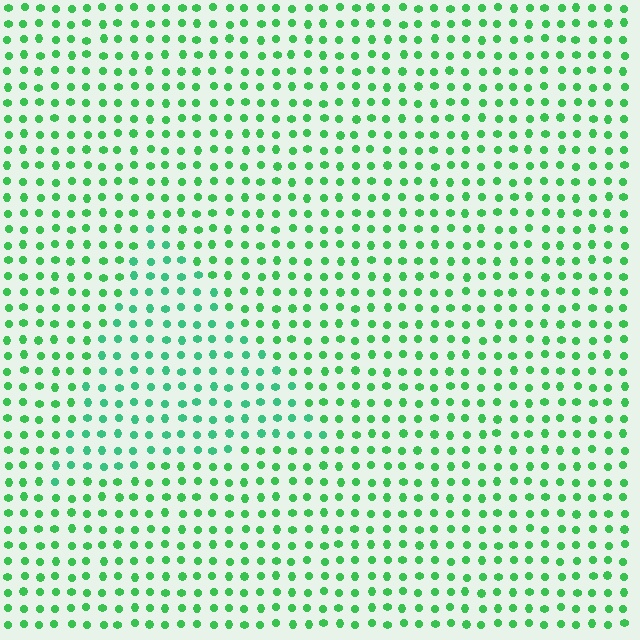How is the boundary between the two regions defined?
The boundary is defined purely by a slight shift in hue (about 22 degrees). Spacing, size, and orientation are identical on both sides.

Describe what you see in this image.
The image is filled with small green elements in a uniform arrangement. A triangle-shaped region is visible where the elements are tinted to a slightly different hue, forming a subtle color boundary.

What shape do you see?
I see a triangle.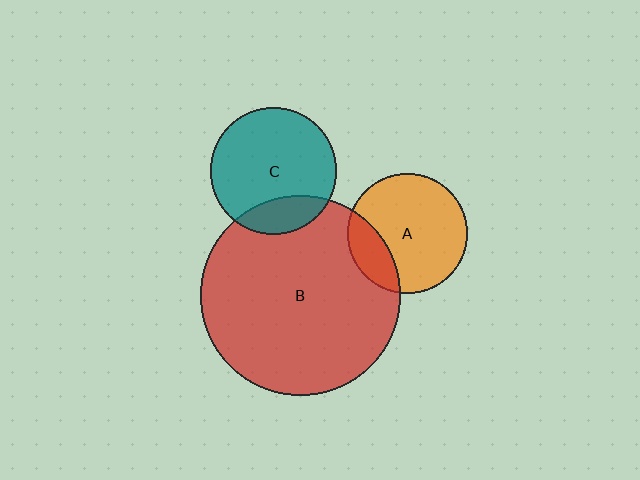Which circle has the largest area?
Circle B (red).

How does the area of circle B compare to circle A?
Approximately 2.8 times.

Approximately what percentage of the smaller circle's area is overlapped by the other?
Approximately 20%.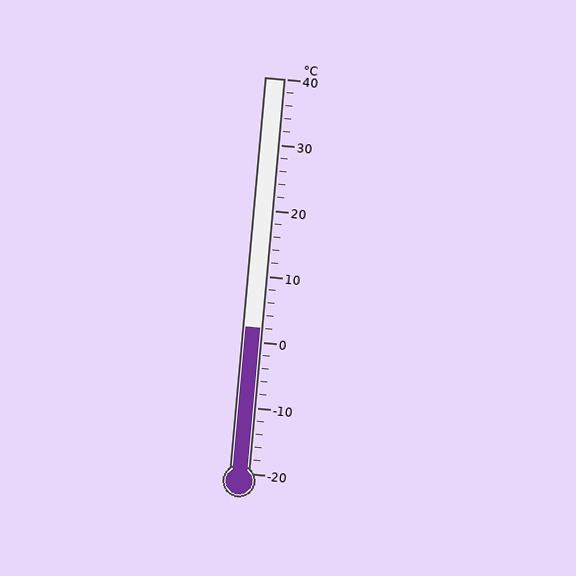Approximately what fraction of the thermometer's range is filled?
The thermometer is filled to approximately 35% of its range.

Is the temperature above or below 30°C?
The temperature is below 30°C.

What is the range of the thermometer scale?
The thermometer scale ranges from -20°C to 40°C.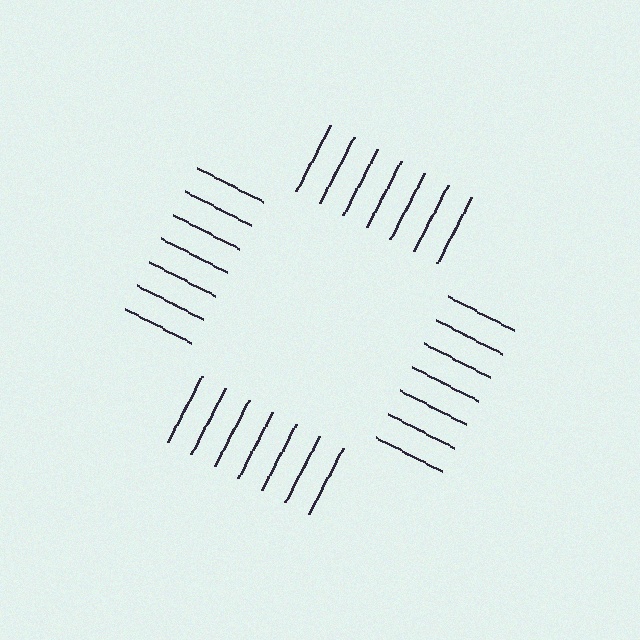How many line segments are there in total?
28 — 7 along each of the 4 edges.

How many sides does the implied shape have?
4 sides — the line-ends trace a square.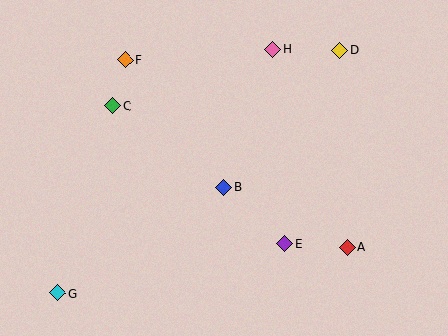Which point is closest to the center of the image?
Point B at (223, 187) is closest to the center.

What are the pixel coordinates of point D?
Point D is at (340, 50).